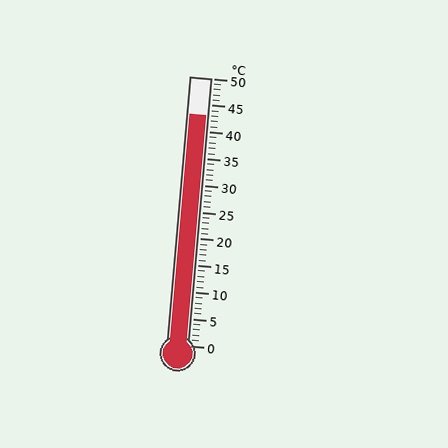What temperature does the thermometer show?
The thermometer shows approximately 43°C.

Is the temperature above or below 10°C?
The temperature is above 10°C.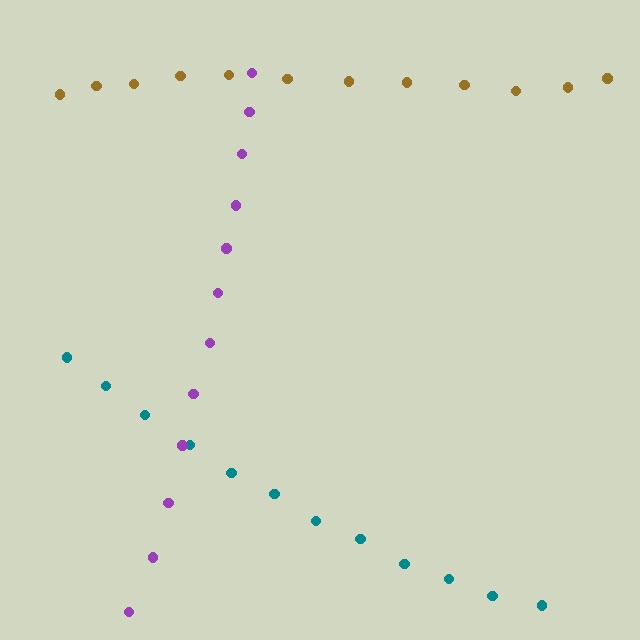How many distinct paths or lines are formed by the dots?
There are 3 distinct paths.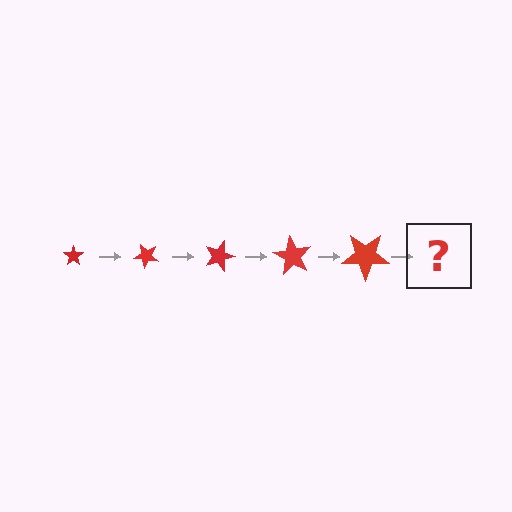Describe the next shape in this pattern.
It should be a star, larger than the previous one and rotated 225 degrees from the start.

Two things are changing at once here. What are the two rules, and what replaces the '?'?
The two rules are that the star grows larger each step and it rotates 45 degrees each step. The '?' should be a star, larger than the previous one and rotated 225 degrees from the start.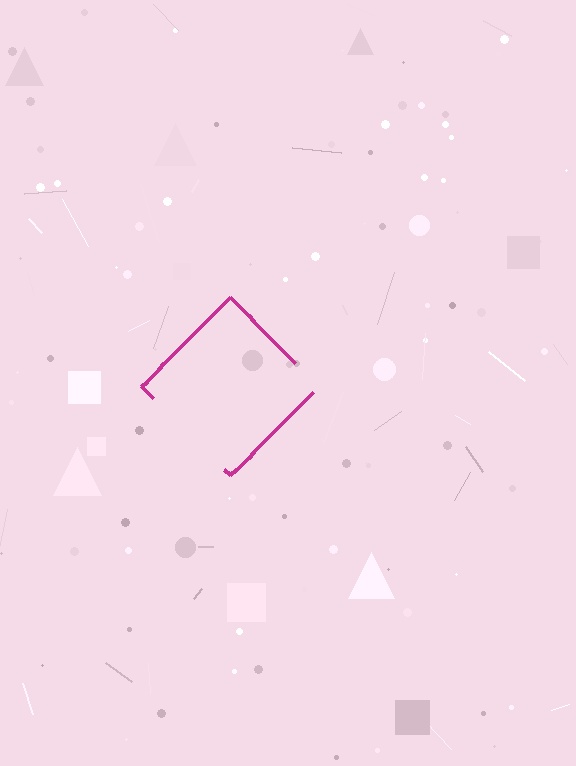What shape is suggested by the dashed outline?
The dashed outline suggests a diamond.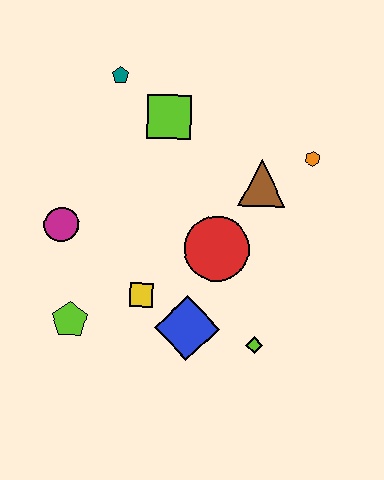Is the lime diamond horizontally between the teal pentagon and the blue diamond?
No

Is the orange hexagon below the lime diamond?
No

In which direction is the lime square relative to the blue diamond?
The lime square is above the blue diamond.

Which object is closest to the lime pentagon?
The yellow square is closest to the lime pentagon.